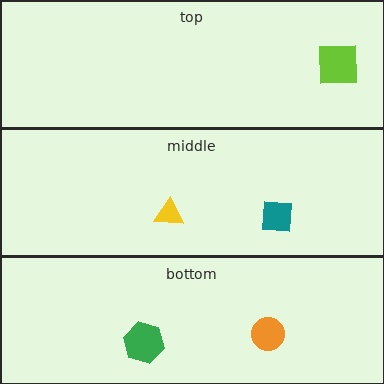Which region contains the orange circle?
The bottom region.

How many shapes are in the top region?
1.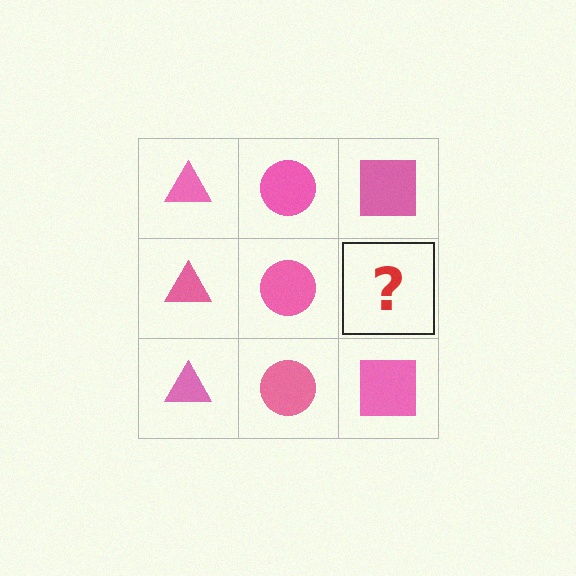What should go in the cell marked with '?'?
The missing cell should contain a pink square.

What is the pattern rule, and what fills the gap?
The rule is that each column has a consistent shape. The gap should be filled with a pink square.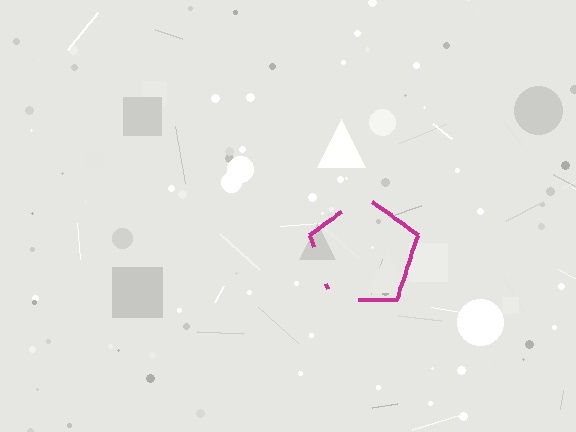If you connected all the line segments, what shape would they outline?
They would outline a pentagon.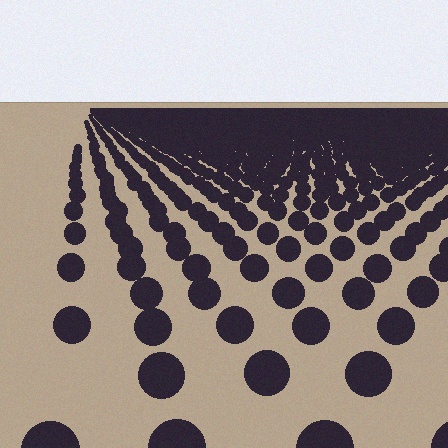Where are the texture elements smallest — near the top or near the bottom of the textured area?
Near the top.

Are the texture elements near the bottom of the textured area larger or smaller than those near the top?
Larger. Near the bottom, elements are closer to the viewer and appear at a bigger on-screen size.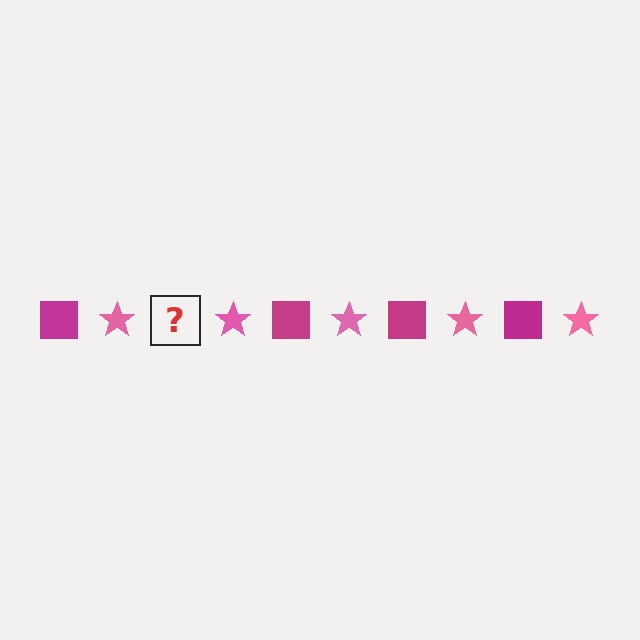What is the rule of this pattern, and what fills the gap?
The rule is that the pattern alternates between magenta square and pink star. The gap should be filled with a magenta square.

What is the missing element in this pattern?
The missing element is a magenta square.